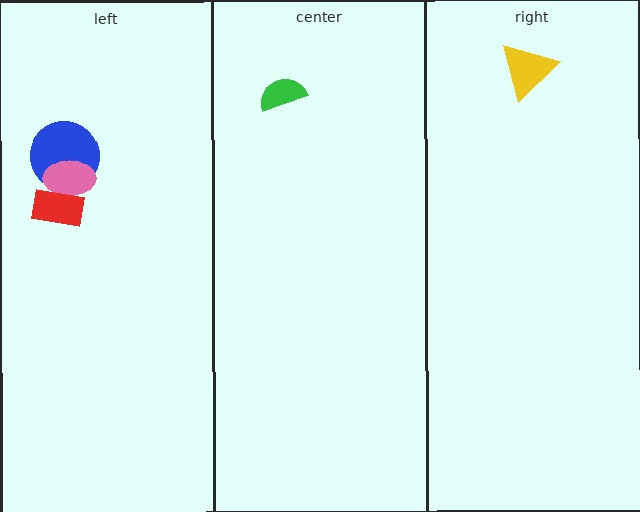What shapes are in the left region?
The blue circle, the pink ellipse, the red rectangle.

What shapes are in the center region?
The green semicircle.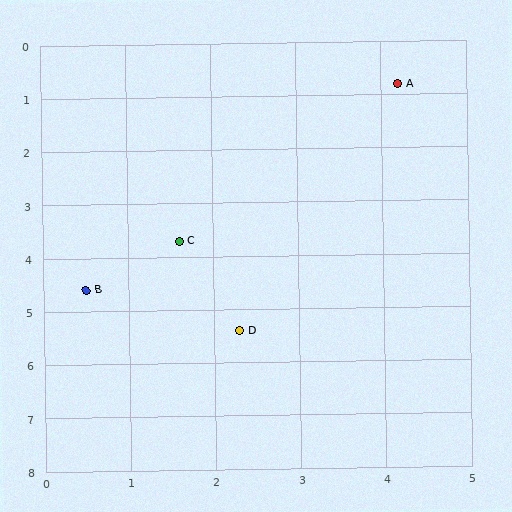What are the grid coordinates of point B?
Point B is at approximately (0.5, 4.6).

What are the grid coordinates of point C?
Point C is at approximately (1.6, 3.7).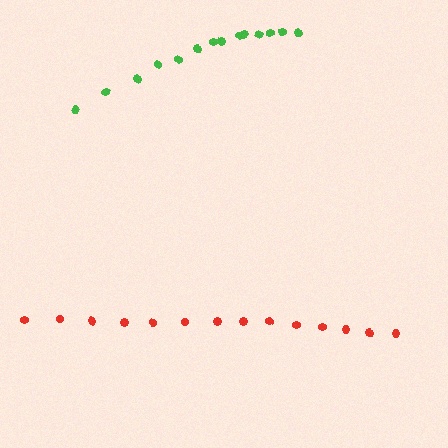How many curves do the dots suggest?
There are 2 distinct paths.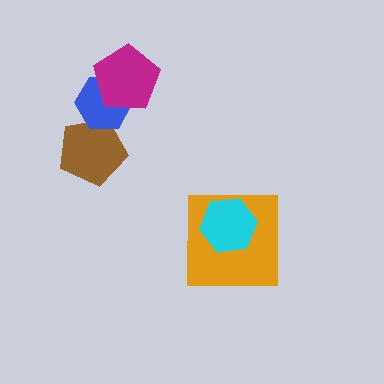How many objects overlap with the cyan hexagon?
1 object overlaps with the cyan hexagon.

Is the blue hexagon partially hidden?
Yes, it is partially covered by another shape.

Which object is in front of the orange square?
The cyan hexagon is in front of the orange square.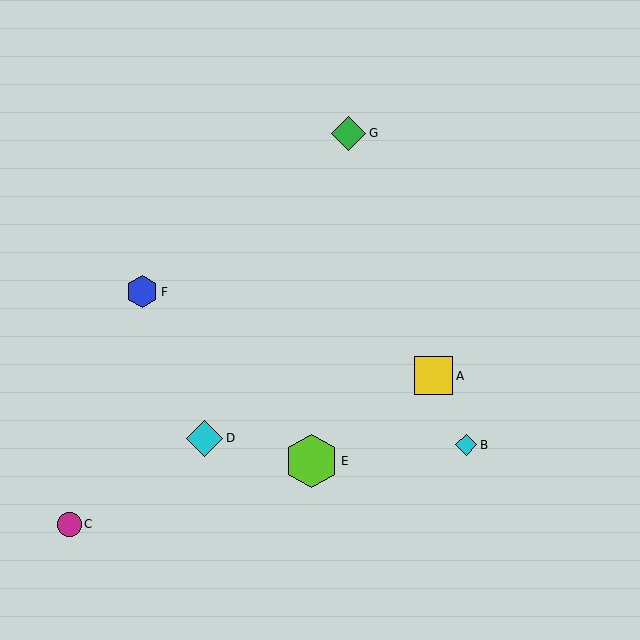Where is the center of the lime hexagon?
The center of the lime hexagon is at (312, 461).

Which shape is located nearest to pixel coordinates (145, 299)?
The blue hexagon (labeled F) at (142, 292) is nearest to that location.